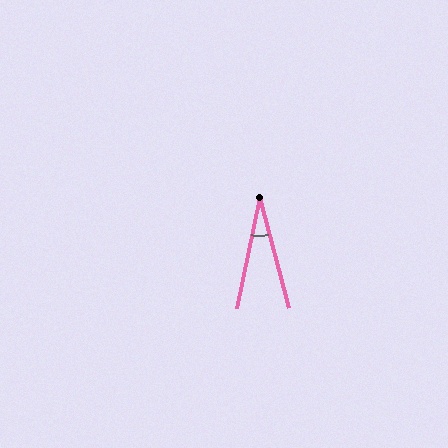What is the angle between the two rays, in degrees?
Approximately 26 degrees.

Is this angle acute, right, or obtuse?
It is acute.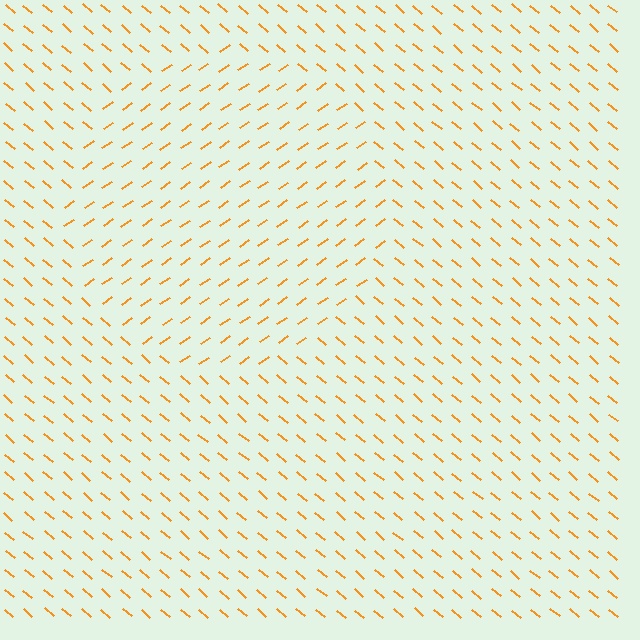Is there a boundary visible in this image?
Yes, there is a texture boundary formed by a change in line orientation.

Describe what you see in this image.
The image is filled with small orange line segments. A circle region in the image has lines oriented differently from the surrounding lines, creating a visible texture boundary.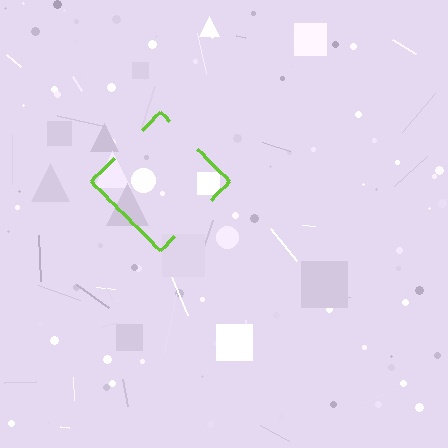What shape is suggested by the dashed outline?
The dashed outline suggests a diamond.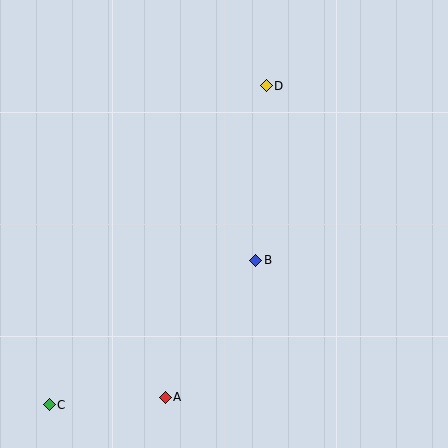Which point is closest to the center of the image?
Point B at (256, 260) is closest to the center.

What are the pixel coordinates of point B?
Point B is at (256, 260).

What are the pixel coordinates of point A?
Point A is at (165, 397).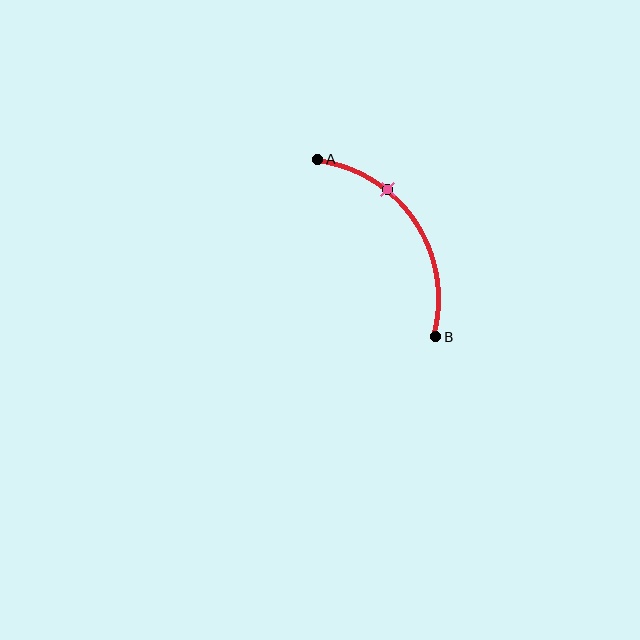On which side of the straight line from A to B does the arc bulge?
The arc bulges to the right of the straight line connecting A and B.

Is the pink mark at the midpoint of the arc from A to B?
No. The pink mark lies on the arc but is closer to endpoint A. The arc midpoint would be at the point on the curve equidistant along the arc from both A and B.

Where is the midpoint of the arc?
The arc midpoint is the point on the curve farthest from the straight line joining A and B. It sits to the right of that line.